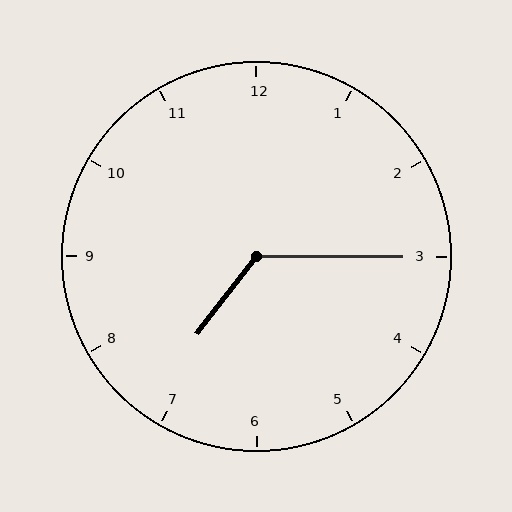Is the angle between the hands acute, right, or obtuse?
It is obtuse.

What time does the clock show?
7:15.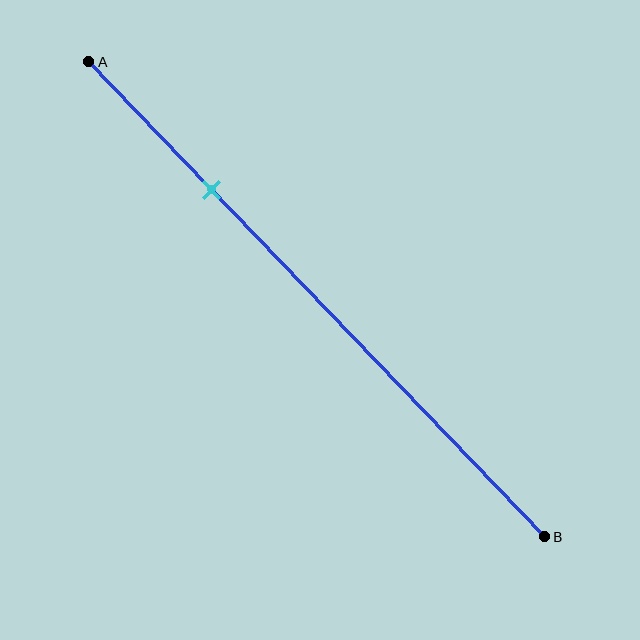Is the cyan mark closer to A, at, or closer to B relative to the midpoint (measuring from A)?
The cyan mark is closer to point A than the midpoint of segment AB.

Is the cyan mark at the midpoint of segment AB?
No, the mark is at about 25% from A, not at the 50% midpoint.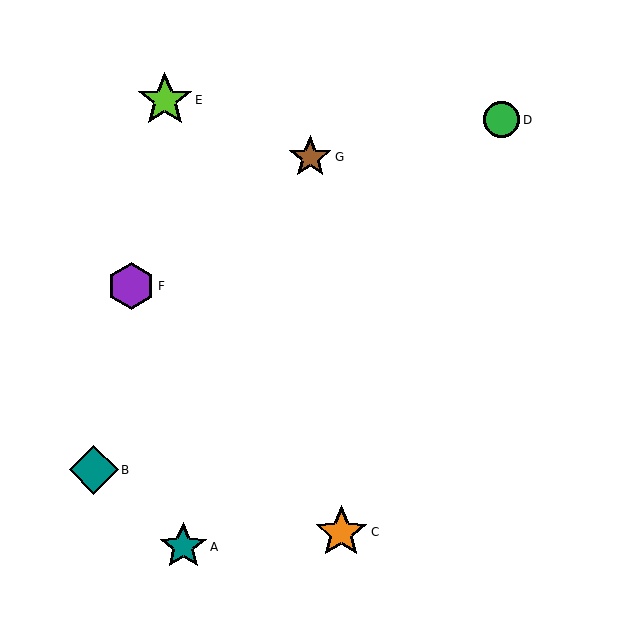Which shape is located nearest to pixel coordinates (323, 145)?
The brown star (labeled G) at (310, 157) is nearest to that location.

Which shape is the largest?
The lime star (labeled E) is the largest.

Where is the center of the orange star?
The center of the orange star is at (341, 532).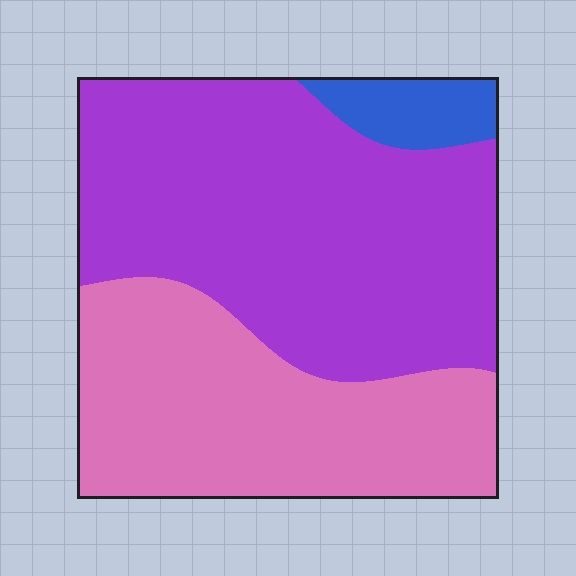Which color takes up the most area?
Purple, at roughly 55%.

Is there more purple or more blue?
Purple.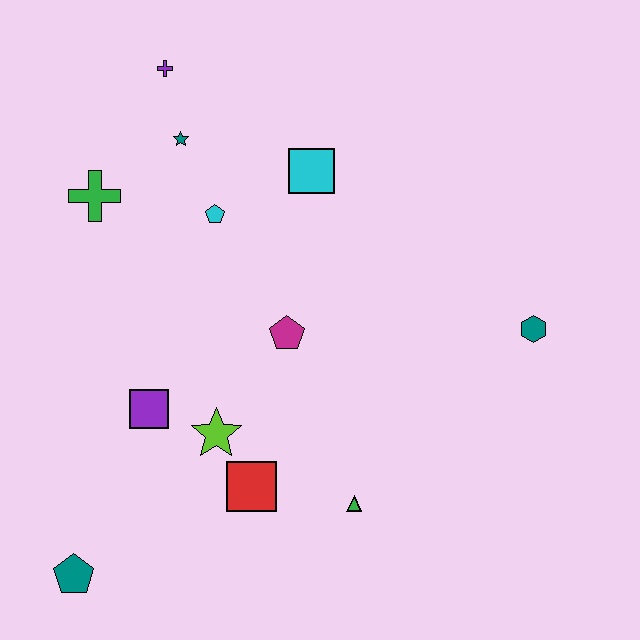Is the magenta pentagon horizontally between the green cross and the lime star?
No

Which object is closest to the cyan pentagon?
The teal star is closest to the cyan pentagon.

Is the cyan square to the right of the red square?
Yes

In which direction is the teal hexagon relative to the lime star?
The teal hexagon is to the right of the lime star.